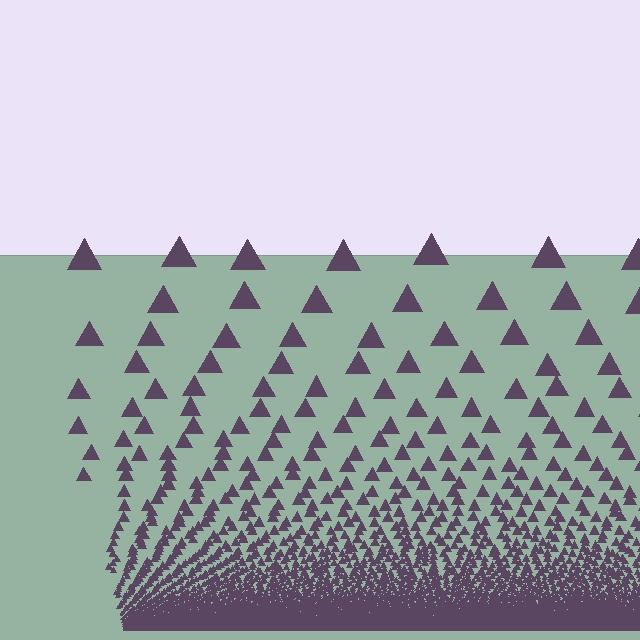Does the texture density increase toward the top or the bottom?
Density increases toward the bottom.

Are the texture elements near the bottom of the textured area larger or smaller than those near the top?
Smaller. The gradient is inverted — elements near the bottom are smaller and denser.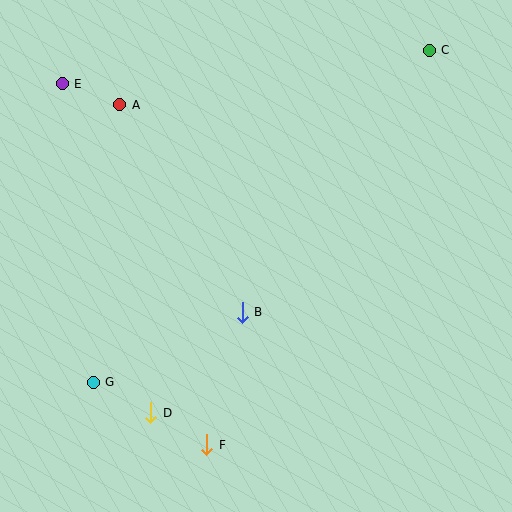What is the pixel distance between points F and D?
The distance between F and D is 64 pixels.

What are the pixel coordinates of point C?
Point C is at (429, 50).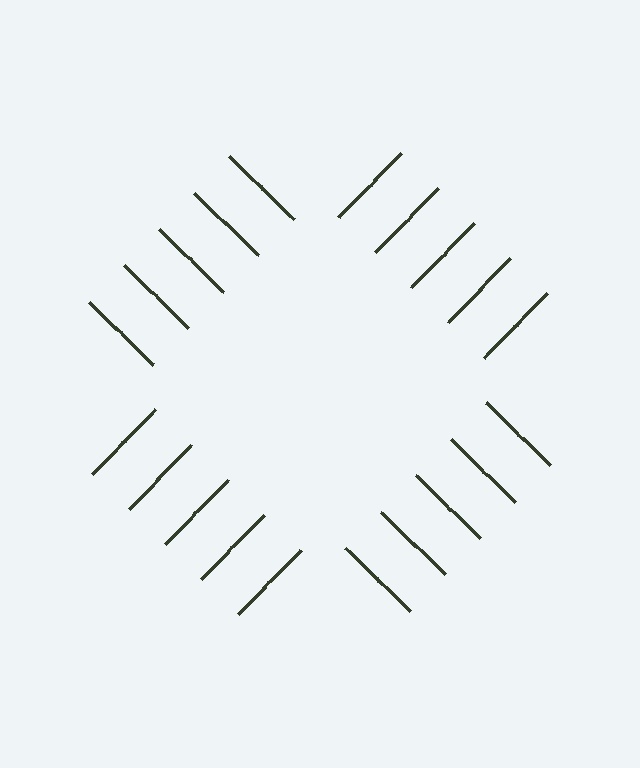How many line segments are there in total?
20 — 5 along each of the 4 edges.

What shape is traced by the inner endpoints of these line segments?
An illusory square — the line segments terminate on its edges but no continuous stroke is drawn.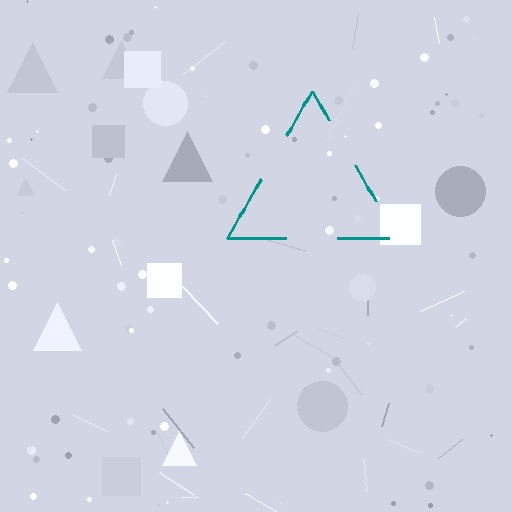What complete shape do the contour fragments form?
The contour fragments form a triangle.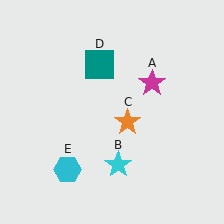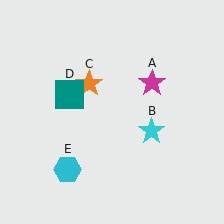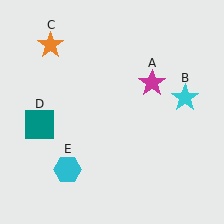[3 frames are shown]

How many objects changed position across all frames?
3 objects changed position: cyan star (object B), orange star (object C), teal square (object D).